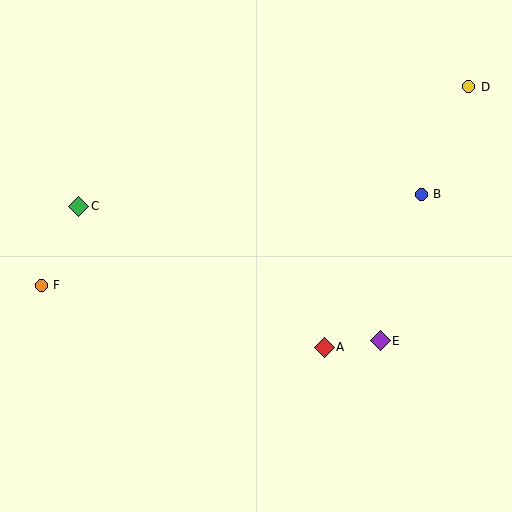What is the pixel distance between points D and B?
The distance between D and B is 117 pixels.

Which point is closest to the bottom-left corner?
Point F is closest to the bottom-left corner.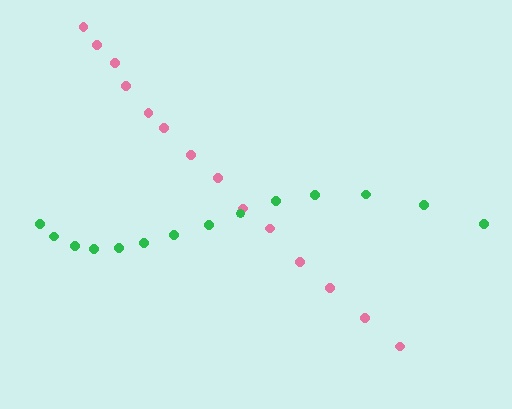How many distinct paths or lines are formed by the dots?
There are 2 distinct paths.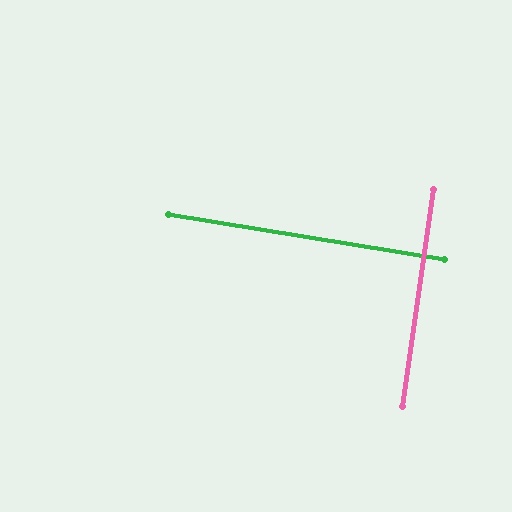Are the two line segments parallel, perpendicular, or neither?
Perpendicular — they meet at approximately 89°.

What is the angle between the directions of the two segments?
Approximately 89 degrees.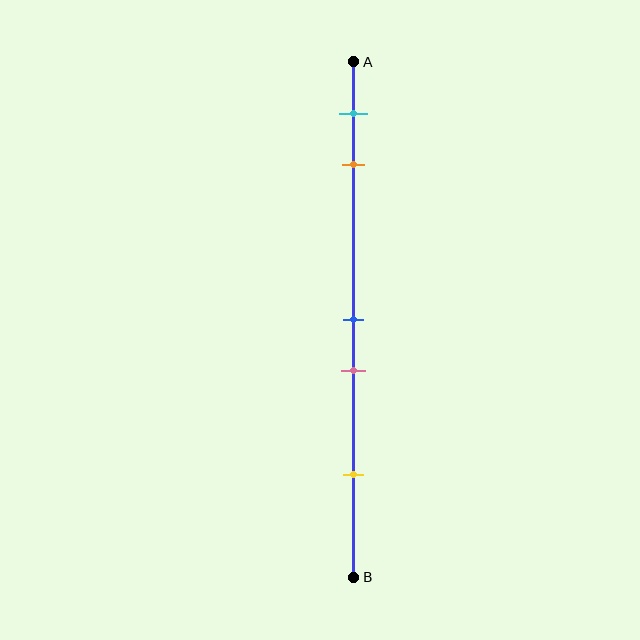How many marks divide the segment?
There are 5 marks dividing the segment.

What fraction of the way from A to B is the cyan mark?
The cyan mark is approximately 10% (0.1) of the way from A to B.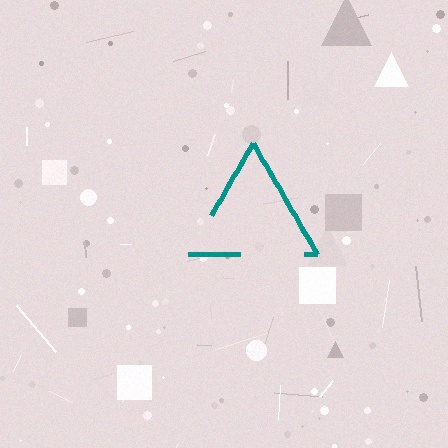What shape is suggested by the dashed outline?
The dashed outline suggests a triangle.